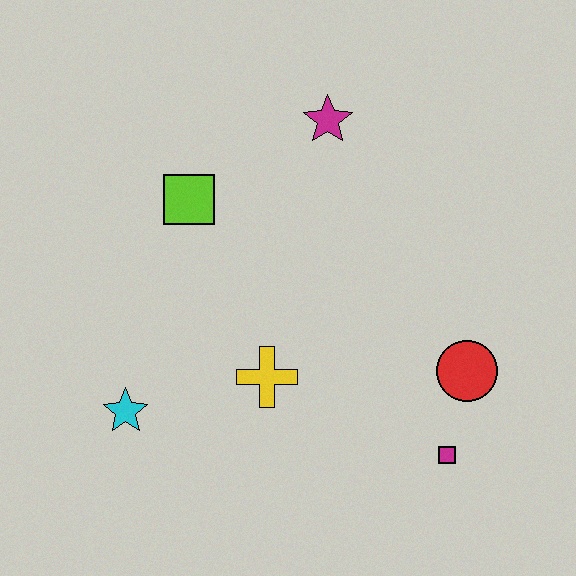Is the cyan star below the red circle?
Yes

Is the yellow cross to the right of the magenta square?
No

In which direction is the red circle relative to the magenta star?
The red circle is below the magenta star.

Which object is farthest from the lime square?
The magenta square is farthest from the lime square.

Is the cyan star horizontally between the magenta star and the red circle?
No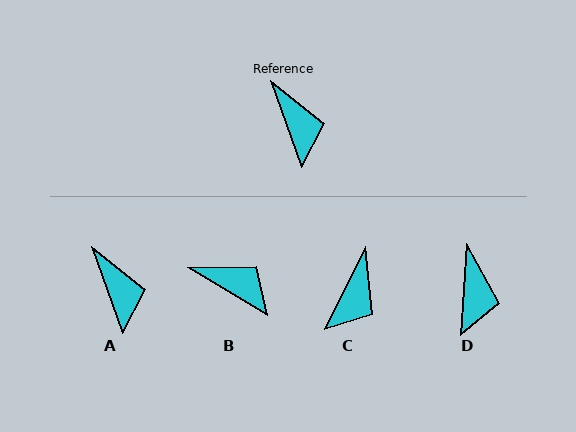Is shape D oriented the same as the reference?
No, it is off by about 23 degrees.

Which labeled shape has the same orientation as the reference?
A.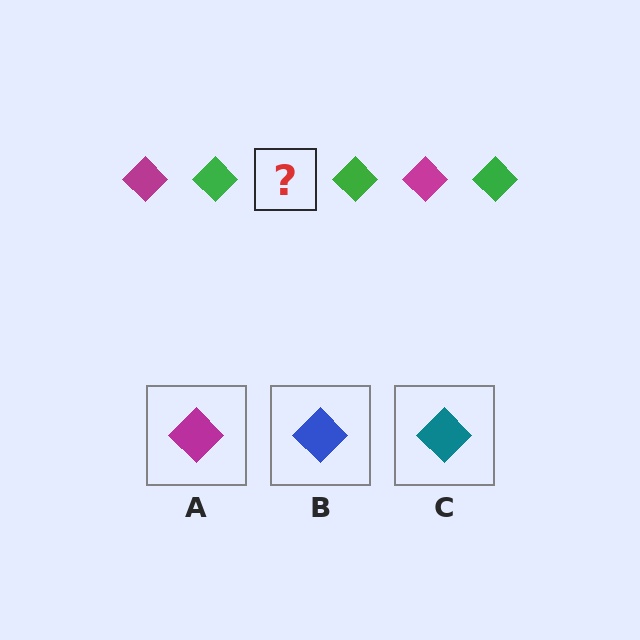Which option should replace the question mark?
Option A.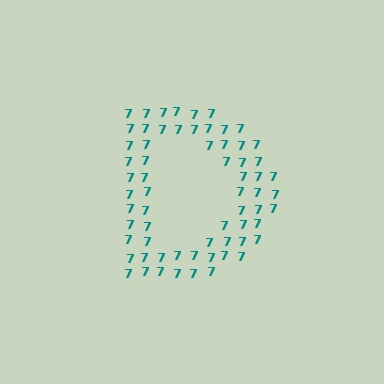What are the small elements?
The small elements are digit 7's.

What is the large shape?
The large shape is the letter D.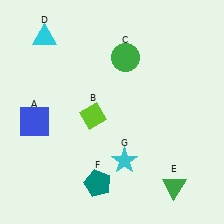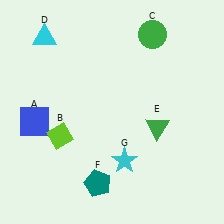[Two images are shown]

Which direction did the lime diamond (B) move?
The lime diamond (B) moved left.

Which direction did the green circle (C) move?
The green circle (C) moved right.